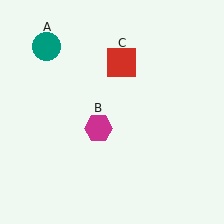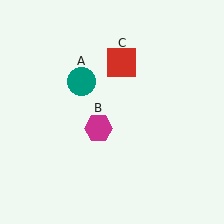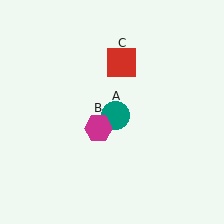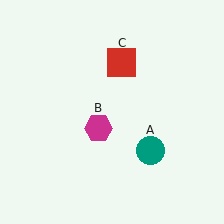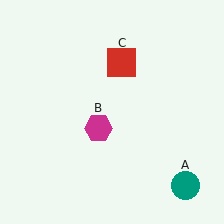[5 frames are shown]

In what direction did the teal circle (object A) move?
The teal circle (object A) moved down and to the right.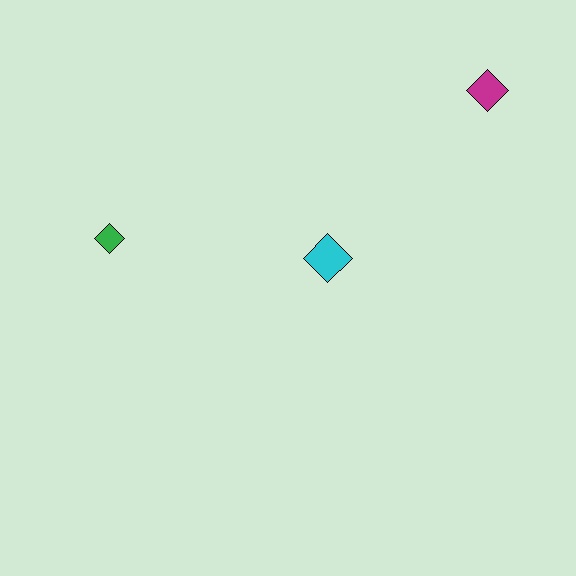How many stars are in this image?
There are no stars.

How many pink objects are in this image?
There are no pink objects.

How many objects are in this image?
There are 3 objects.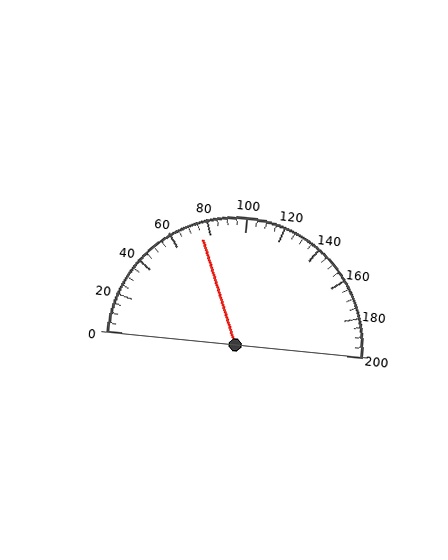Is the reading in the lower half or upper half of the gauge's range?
The reading is in the lower half of the range (0 to 200).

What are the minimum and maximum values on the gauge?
The gauge ranges from 0 to 200.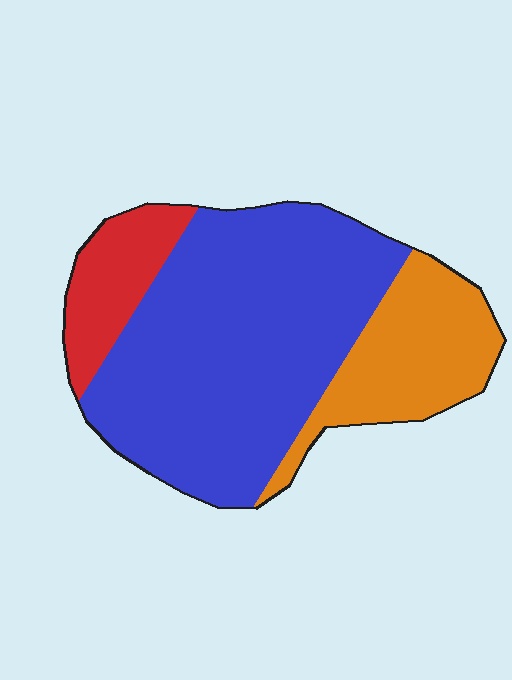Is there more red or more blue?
Blue.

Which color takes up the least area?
Red, at roughly 15%.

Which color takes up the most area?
Blue, at roughly 65%.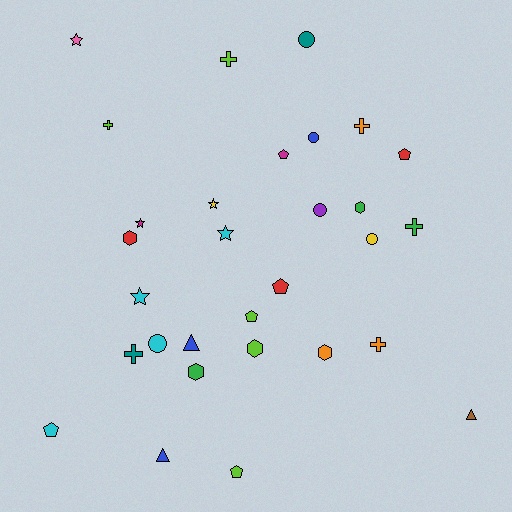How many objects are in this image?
There are 30 objects.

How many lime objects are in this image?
There are 5 lime objects.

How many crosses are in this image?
There are 6 crosses.